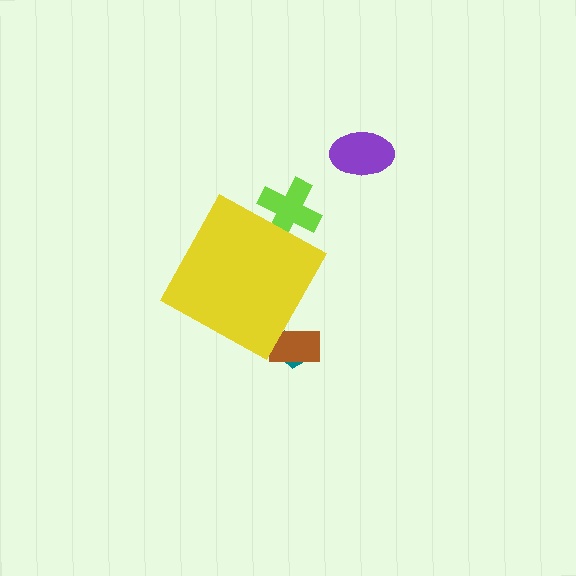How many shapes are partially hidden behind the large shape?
3 shapes are partially hidden.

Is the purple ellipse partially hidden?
No, the purple ellipse is fully visible.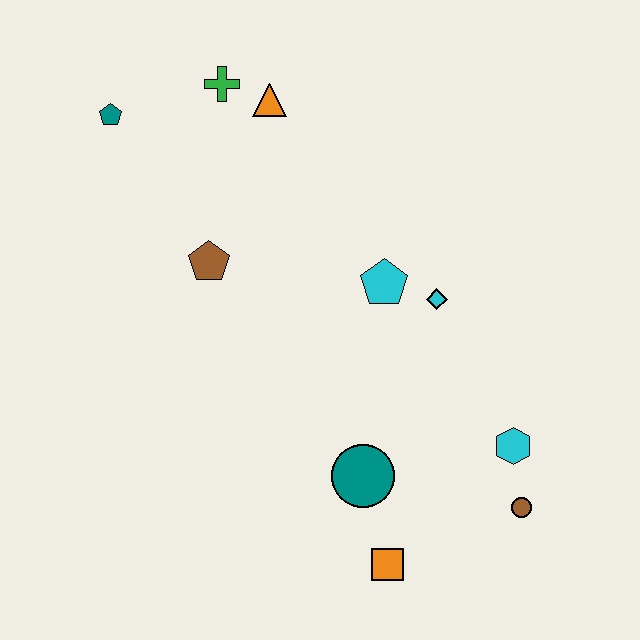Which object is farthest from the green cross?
The brown circle is farthest from the green cross.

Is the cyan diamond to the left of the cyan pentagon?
No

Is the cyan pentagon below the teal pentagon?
Yes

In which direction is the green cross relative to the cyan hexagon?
The green cross is above the cyan hexagon.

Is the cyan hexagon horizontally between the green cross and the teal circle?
No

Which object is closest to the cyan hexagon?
The brown circle is closest to the cyan hexagon.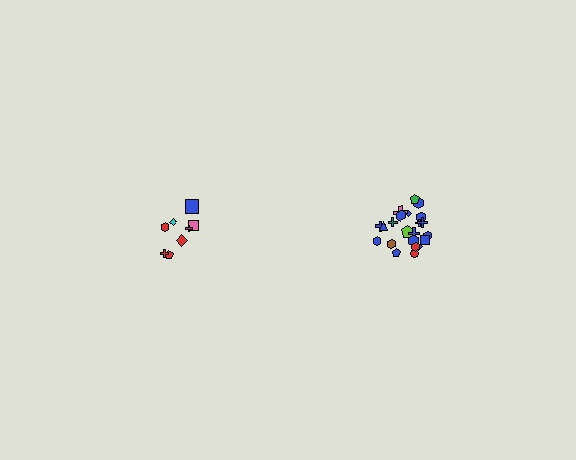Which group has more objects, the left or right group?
The right group.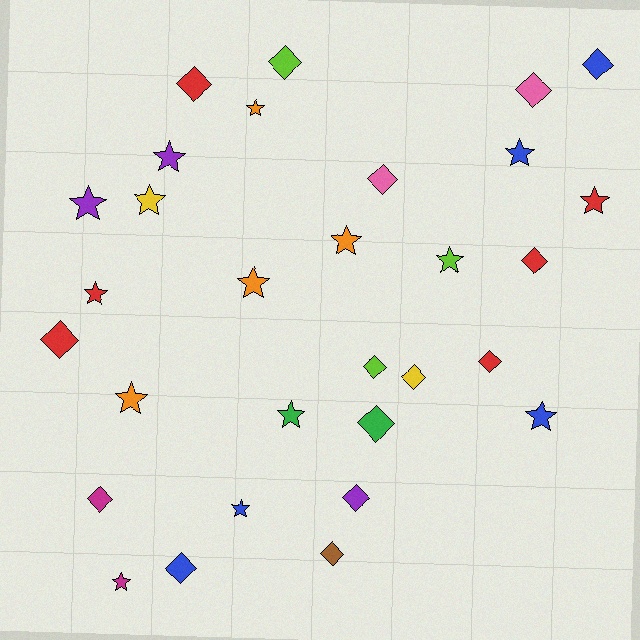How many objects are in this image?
There are 30 objects.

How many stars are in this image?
There are 15 stars.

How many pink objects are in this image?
There are 2 pink objects.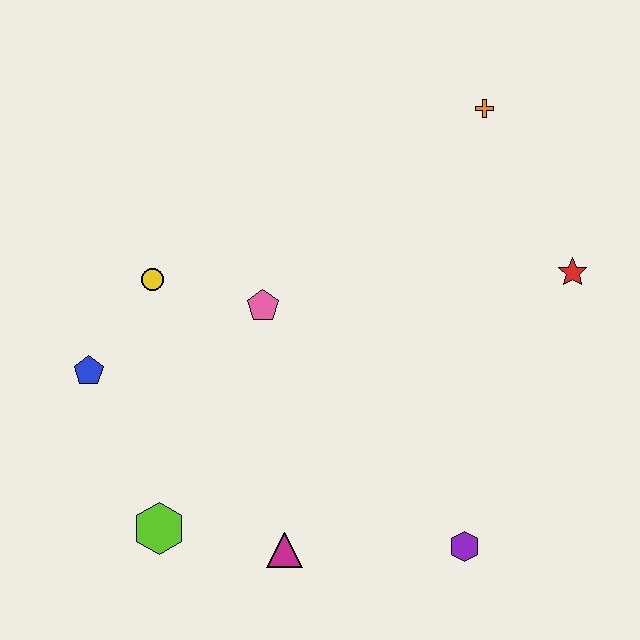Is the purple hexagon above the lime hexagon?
No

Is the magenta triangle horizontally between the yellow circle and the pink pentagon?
No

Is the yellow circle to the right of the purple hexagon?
No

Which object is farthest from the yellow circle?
The red star is farthest from the yellow circle.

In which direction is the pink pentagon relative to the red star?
The pink pentagon is to the left of the red star.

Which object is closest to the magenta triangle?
The lime hexagon is closest to the magenta triangle.